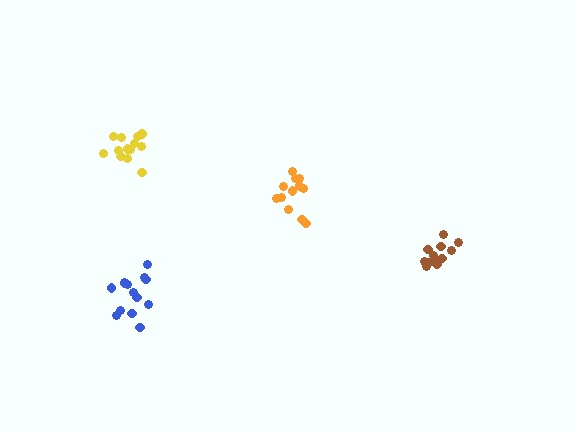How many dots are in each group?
Group 1: 14 dots, Group 2: 11 dots, Group 3: 12 dots, Group 4: 13 dots (50 total).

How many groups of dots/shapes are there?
There are 4 groups.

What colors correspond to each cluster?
The clusters are colored: blue, brown, orange, yellow.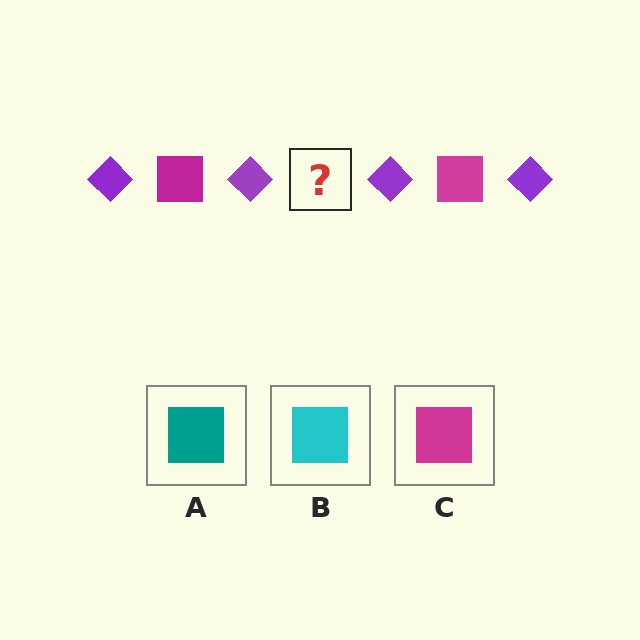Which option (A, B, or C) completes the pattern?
C.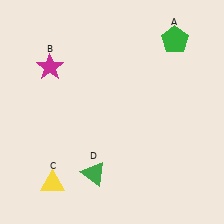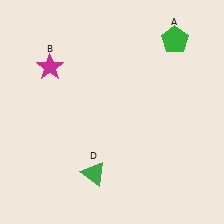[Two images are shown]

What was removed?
The yellow triangle (C) was removed in Image 2.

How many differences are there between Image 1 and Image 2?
There is 1 difference between the two images.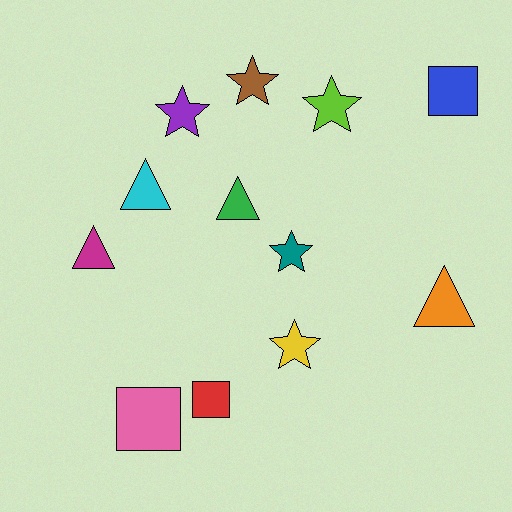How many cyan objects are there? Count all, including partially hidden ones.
There is 1 cyan object.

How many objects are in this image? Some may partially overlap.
There are 12 objects.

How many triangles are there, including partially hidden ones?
There are 4 triangles.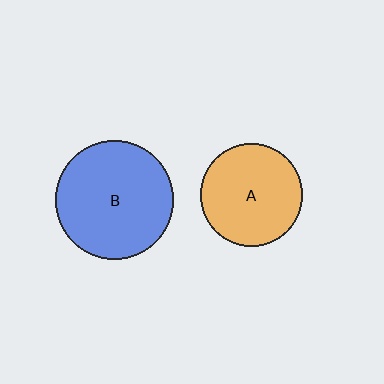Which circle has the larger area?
Circle B (blue).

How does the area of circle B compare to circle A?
Approximately 1.3 times.